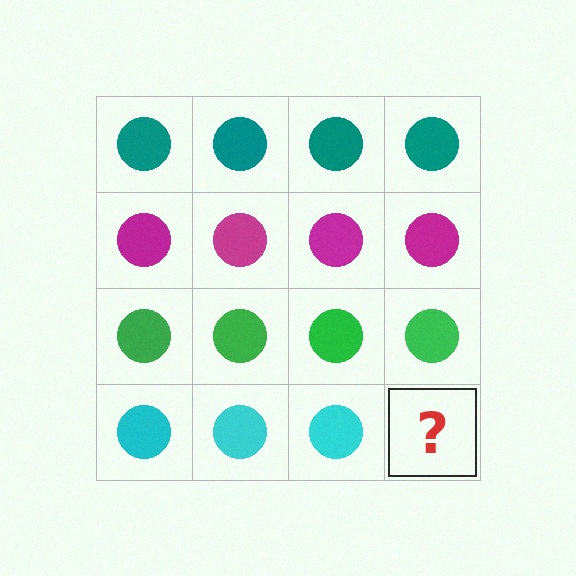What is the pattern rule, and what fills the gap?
The rule is that each row has a consistent color. The gap should be filled with a cyan circle.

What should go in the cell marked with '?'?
The missing cell should contain a cyan circle.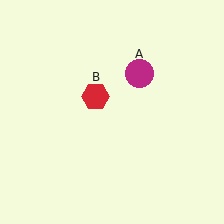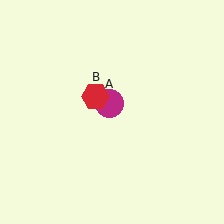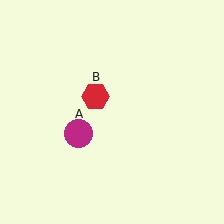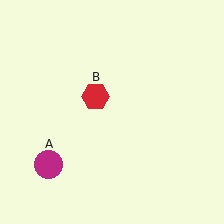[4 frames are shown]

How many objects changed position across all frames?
1 object changed position: magenta circle (object A).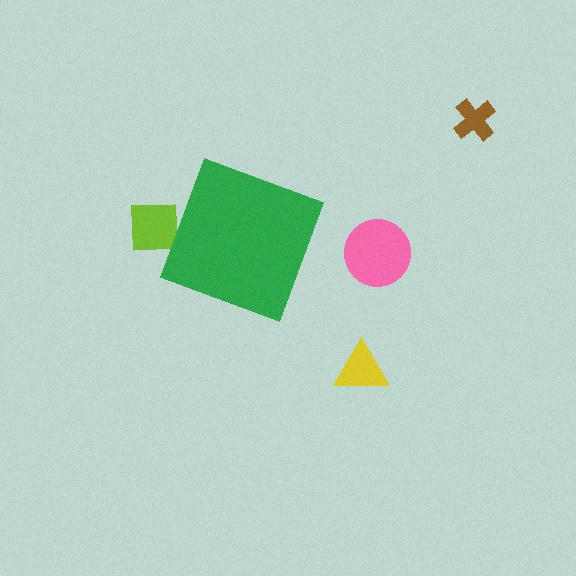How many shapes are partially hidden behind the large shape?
1 shape is partially hidden.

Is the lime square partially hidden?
Yes, the lime square is partially hidden behind the green diamond.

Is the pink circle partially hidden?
No, the pink circle is fully visible.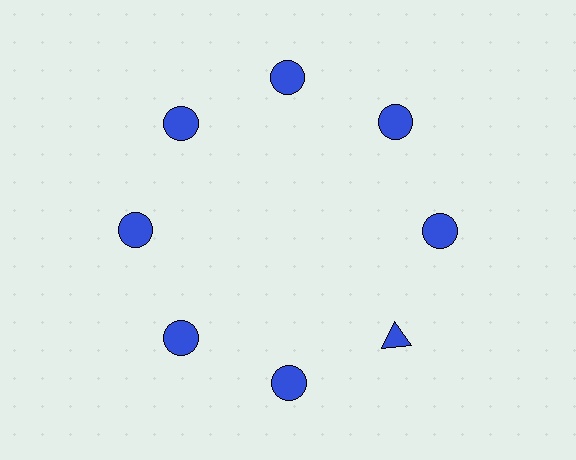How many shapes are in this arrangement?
There are 8 shapes arranged in a ring pattern.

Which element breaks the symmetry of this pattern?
The blue triangle at roughly the 4 o'clock position breaks the symmetry. All other shapes are blue circles.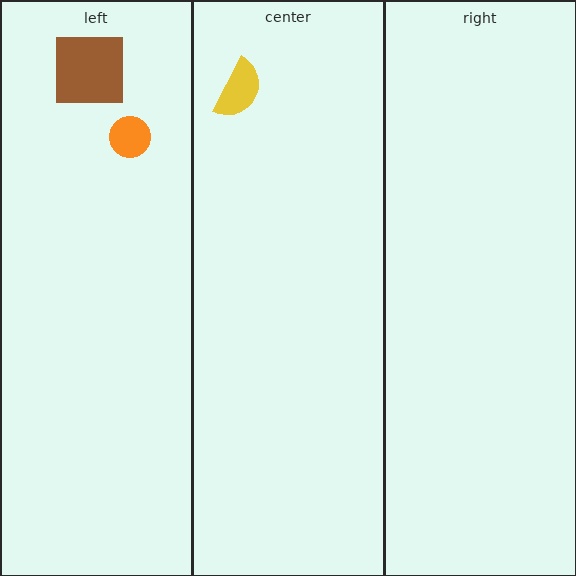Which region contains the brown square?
The left region.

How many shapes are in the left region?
2.